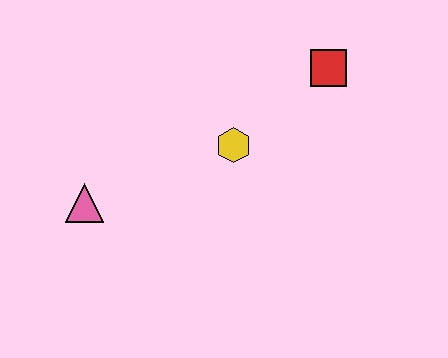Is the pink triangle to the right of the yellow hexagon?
No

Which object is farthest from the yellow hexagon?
The pink triangle is farthest from the yellow hexagon.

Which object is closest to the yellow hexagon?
The red square is closest to the yellow hexagon.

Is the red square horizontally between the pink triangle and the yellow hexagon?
No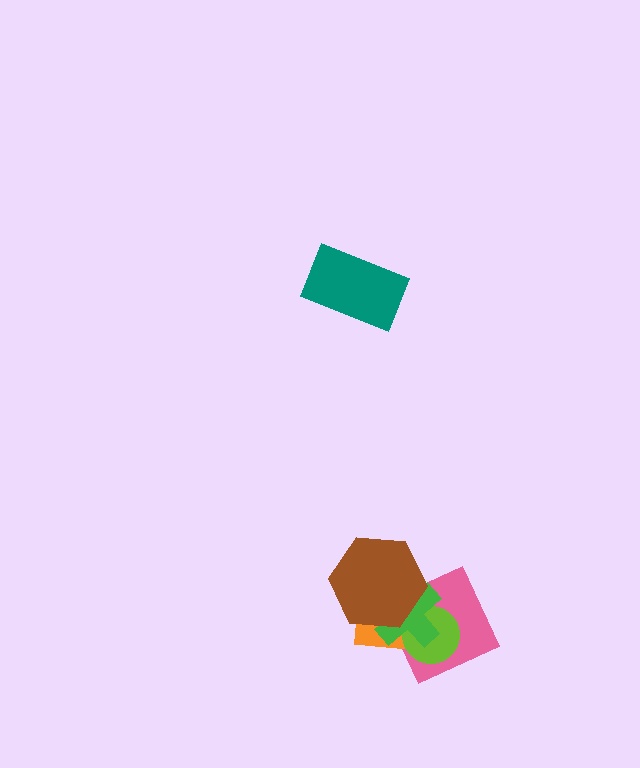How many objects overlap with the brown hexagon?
3 objects overlap with the brown hexagon.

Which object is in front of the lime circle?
The green cross is in front of the lime circle.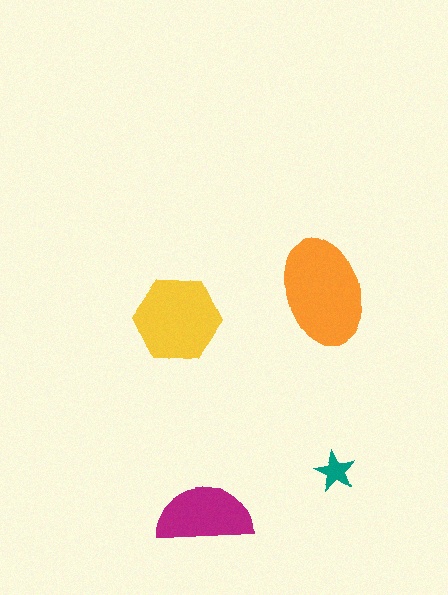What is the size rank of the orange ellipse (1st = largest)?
1st.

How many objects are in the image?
There are 4 objects in the image.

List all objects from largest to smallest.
The orange ellipse, the yellow hexagon, the magenta semicircle, the teal star.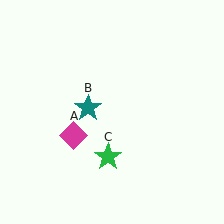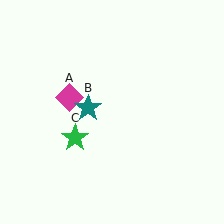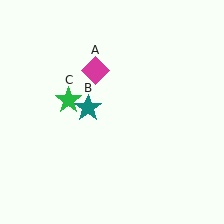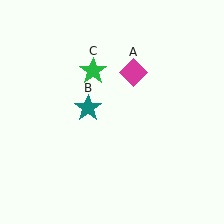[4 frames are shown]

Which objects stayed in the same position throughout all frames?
Teal star (object B) remained stationary.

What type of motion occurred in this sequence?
The magenta diamond (object A), green star (object C) rotated clockwise around the center of the scene.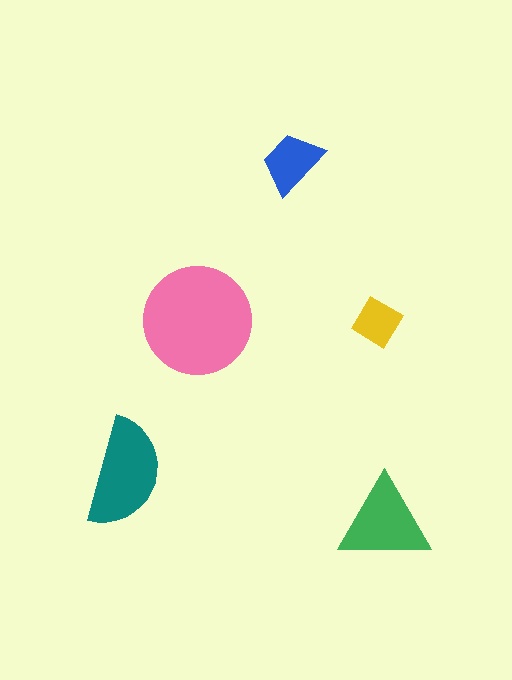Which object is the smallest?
The yellow diamond.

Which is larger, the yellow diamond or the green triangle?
The green triangle.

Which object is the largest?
The pink circle.